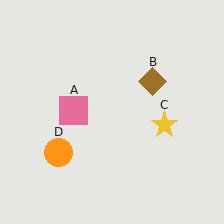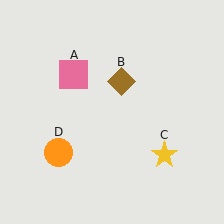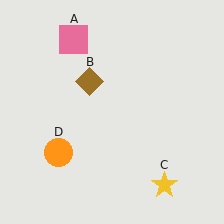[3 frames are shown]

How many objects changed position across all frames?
3 objects changed position: pink square (object A), brown diamond (object B), yellow star (object C).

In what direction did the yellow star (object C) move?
The yellow star (object C) moved down.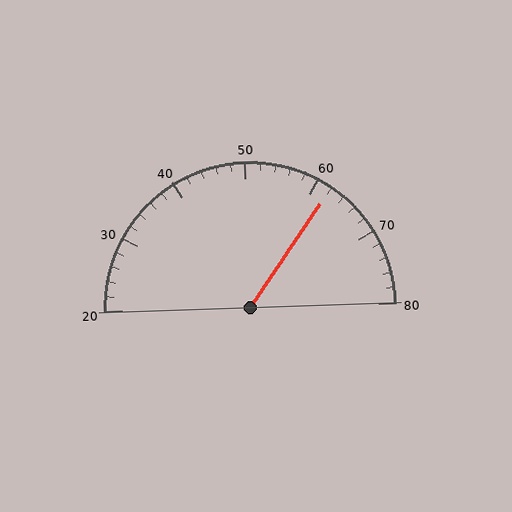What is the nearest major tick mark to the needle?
The nearest major tick mark is 60.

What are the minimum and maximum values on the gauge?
The gauge ranges from 20 to 80.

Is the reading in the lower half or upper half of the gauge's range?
The reading is in the upper half of the range (20 to 80).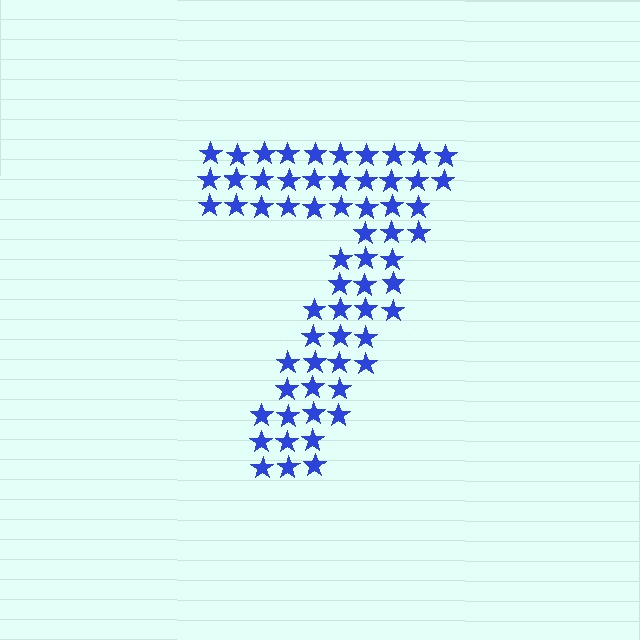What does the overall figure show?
The overall figure shows the digit 7.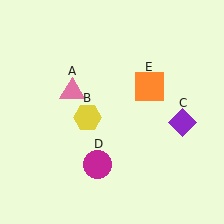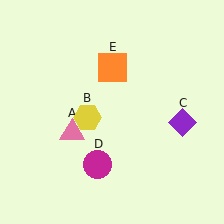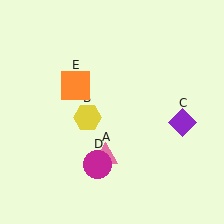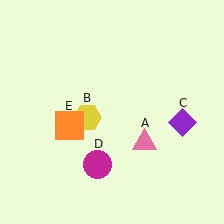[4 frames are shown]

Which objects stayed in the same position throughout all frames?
Yellow hexagon (object B) and purple diamond (object C) and magenta circle (object D) remained stationary.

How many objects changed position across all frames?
2 objects changed position: pink triangle (object A), orange square (object E).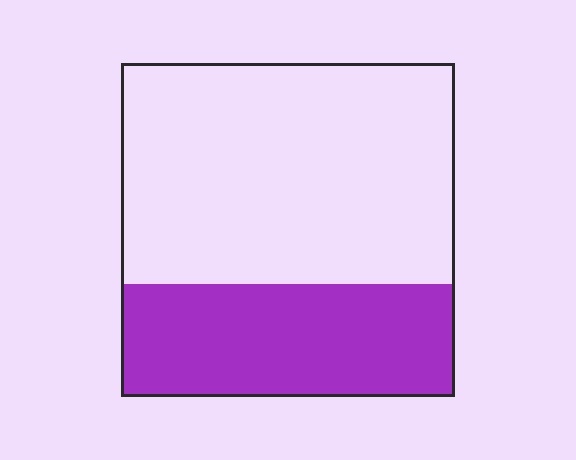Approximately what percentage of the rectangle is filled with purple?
Approximately 35%.